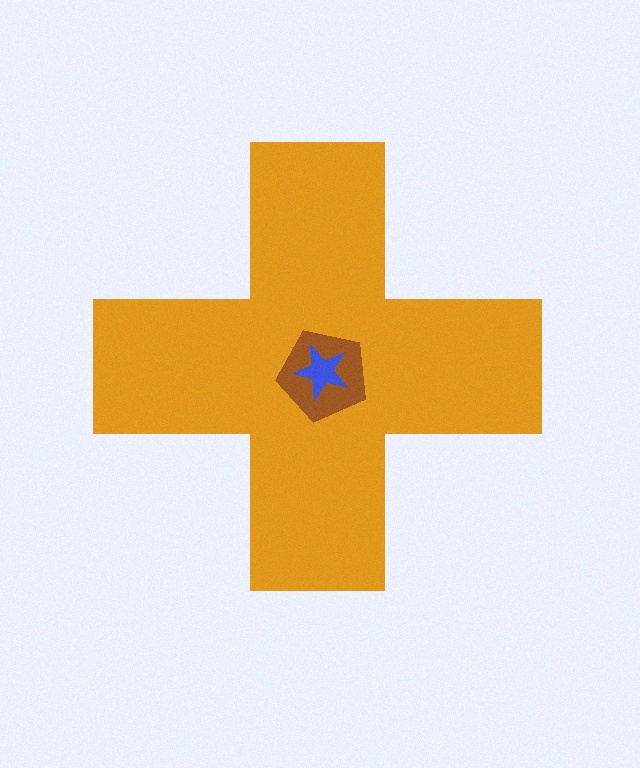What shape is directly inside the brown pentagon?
The blue star.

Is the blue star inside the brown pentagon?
Yes.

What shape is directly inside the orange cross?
The brown pentagon.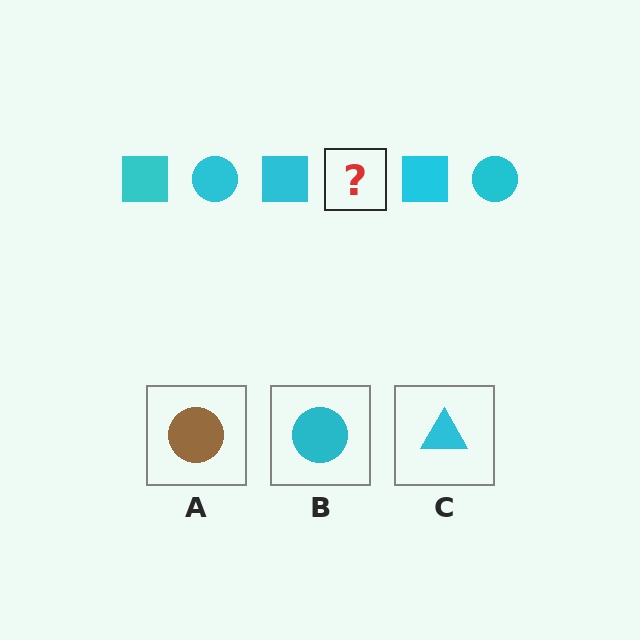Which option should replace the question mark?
Option B.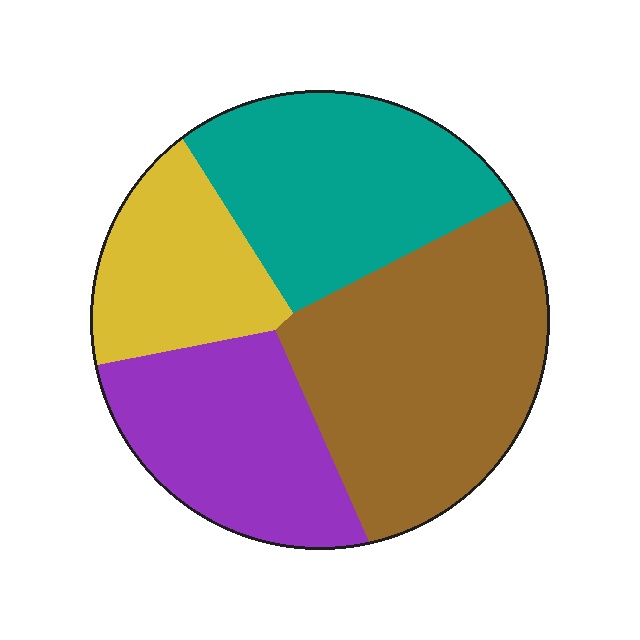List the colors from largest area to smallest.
From largest to smallest: brown, teal, purple, yellow.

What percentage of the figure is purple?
Purple takes up between a sixth and a third of the figure.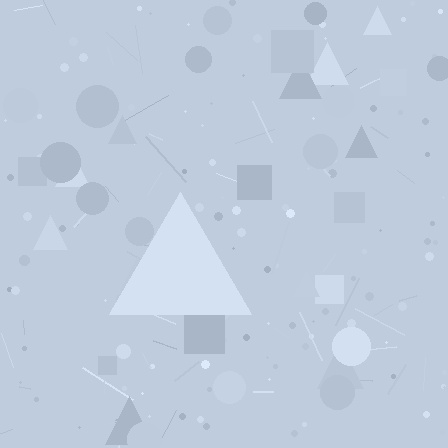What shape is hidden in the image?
A triangle is hidden in the image.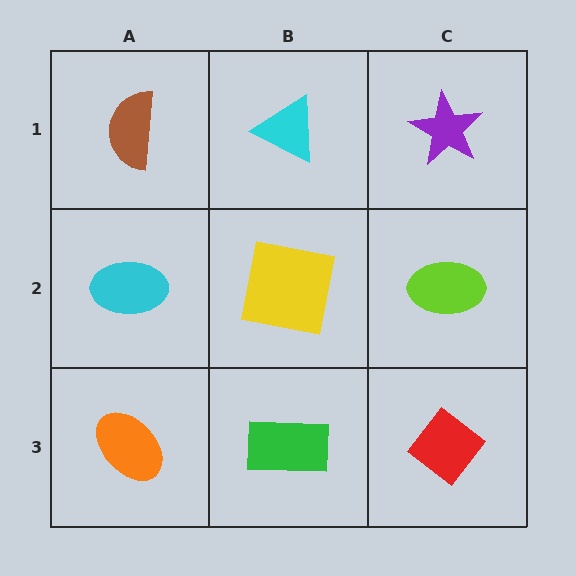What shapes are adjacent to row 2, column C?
A purple star (row 1, column C), a red diamond (row 3, column C), a yellow square (row 2, column B).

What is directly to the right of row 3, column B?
A red diamond.